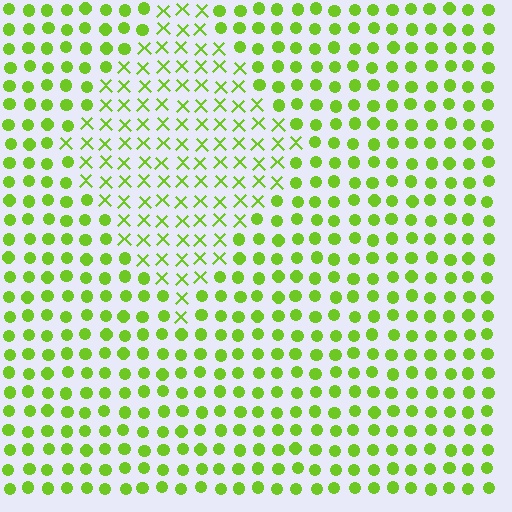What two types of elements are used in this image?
The image uses X marks inside the diamond region and circles outside it.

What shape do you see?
I see a diamond.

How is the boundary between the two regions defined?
The boundary is defined by a change in element shape: X marks inside vs. circles outside. All elements share the same color and spacing.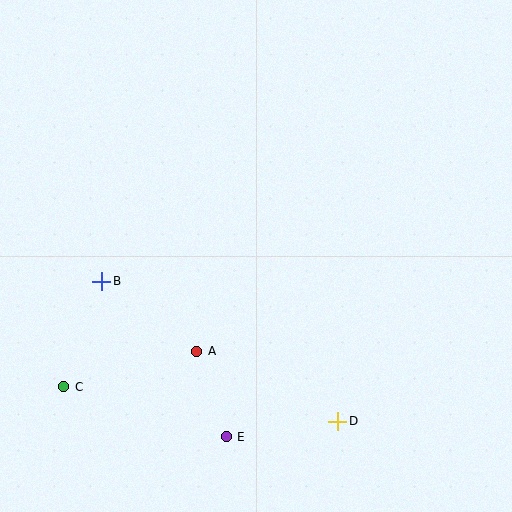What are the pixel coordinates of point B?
Point B is at (102, 281).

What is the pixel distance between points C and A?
The distance between C and A is 138 pixels.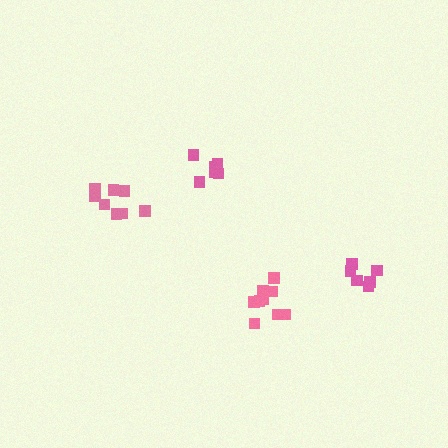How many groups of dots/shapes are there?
There are 4 groups.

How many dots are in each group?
Group 1: 7 dots, Group 2: 6 dots, Group 3: 10 dots, Group 4: 8 dots (31 total).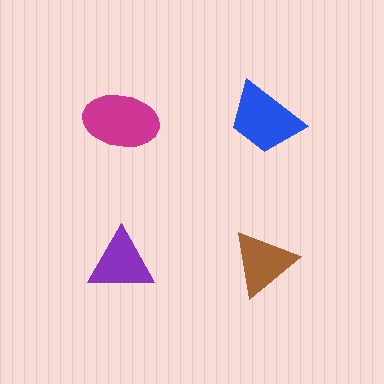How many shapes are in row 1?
2 shapes.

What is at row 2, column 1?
A purple triangle.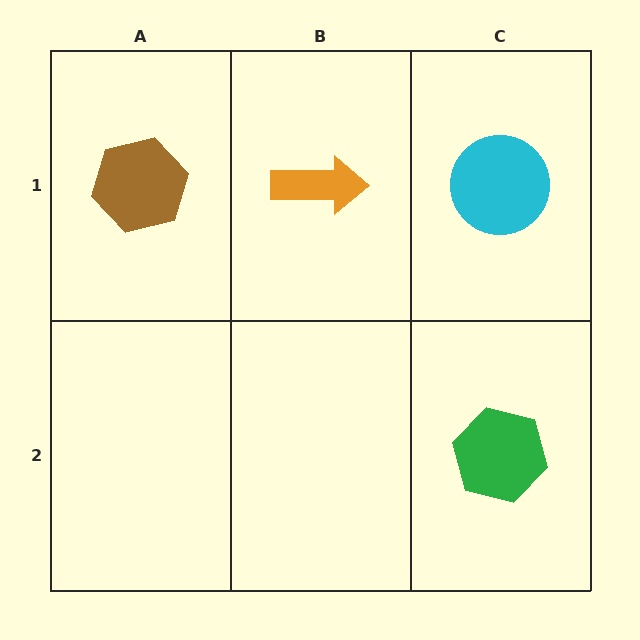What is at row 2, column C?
A green hexagon.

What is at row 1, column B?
An orange arrow.